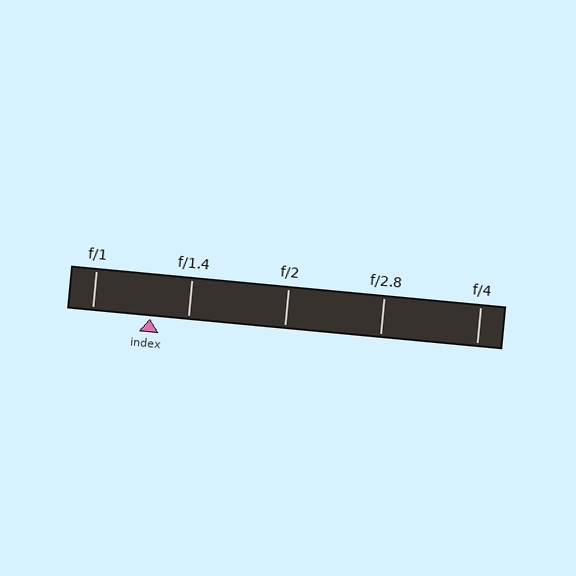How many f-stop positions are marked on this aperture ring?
There are 5 f-stop positions marked.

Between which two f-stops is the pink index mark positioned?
The index mark is between f/1 and f/1.4.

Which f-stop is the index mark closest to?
The index mark is closest to f/1.4.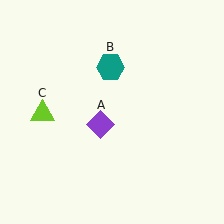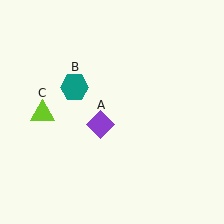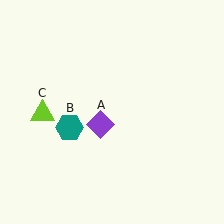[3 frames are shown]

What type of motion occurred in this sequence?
The teal hexagon (object B) rotated counterclockwise around the center of the scene.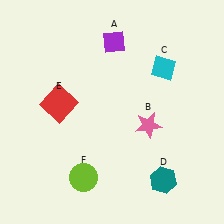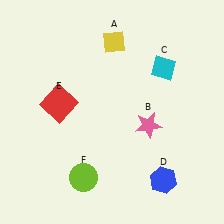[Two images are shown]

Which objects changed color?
A changed from purple to yellow. D changed from teal to blue.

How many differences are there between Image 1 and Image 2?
There are 2 differences between the two images.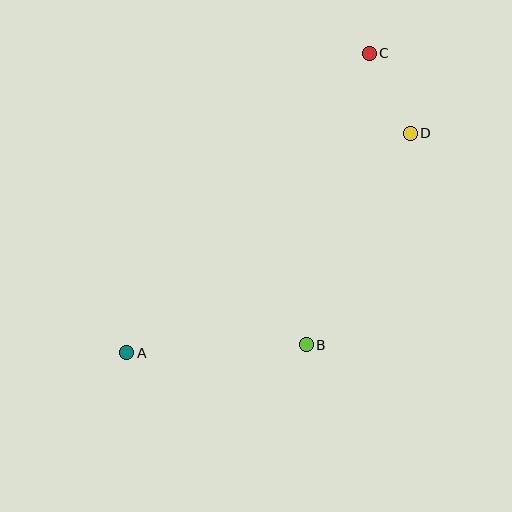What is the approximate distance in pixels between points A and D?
The distance between A and D is approximately 359 pixels.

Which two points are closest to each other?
Points C and D are closest to each other.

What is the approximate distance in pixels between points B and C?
The distance between B and C is approximately 298 pixels.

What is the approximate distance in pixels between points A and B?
The distance between A and B is approximately 180 pixels.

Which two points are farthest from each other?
Points A and C are farthest from each other.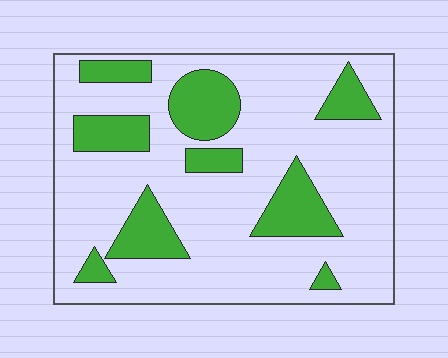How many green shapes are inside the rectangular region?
9.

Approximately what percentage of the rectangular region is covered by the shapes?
Approximately 25%.